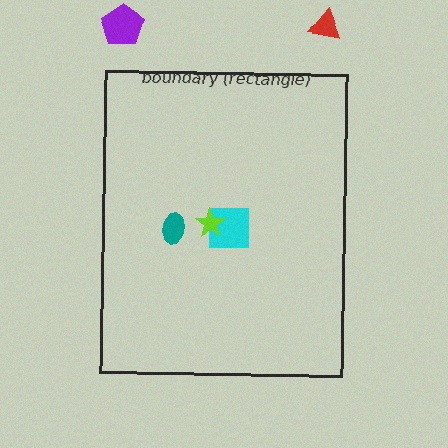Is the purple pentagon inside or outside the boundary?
Outside.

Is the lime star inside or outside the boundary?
Inside.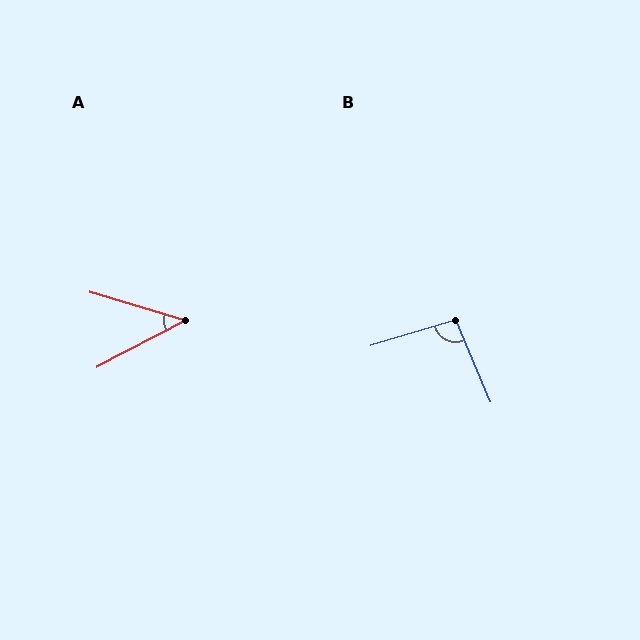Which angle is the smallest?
A, at approximately 44 degrees.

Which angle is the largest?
B, at approximately 96 degrees.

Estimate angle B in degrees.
Approximately 96 degrees.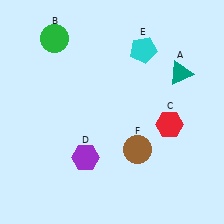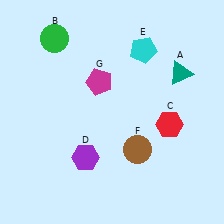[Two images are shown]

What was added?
A magenta pentagon (G) was added in Image 2.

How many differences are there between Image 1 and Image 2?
There is 1 difference between the two images.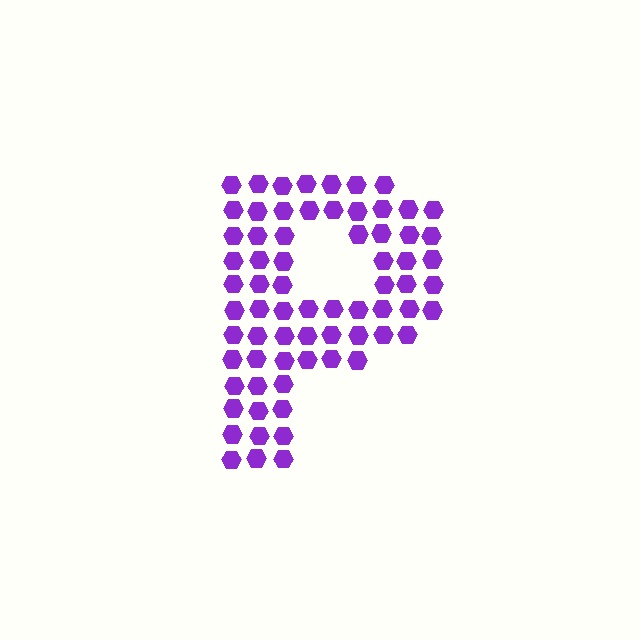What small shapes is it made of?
It is made of small hexagons.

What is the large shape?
The large shape is the letter P.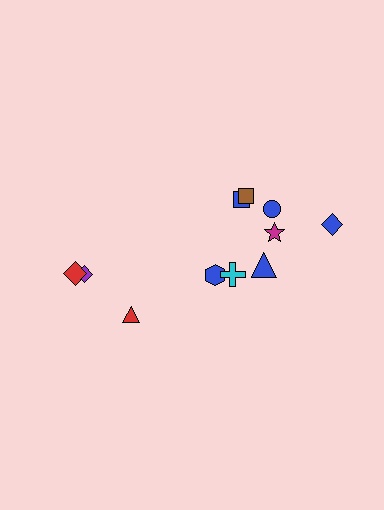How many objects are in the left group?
There are 3 objects.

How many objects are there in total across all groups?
There are 11 objects.